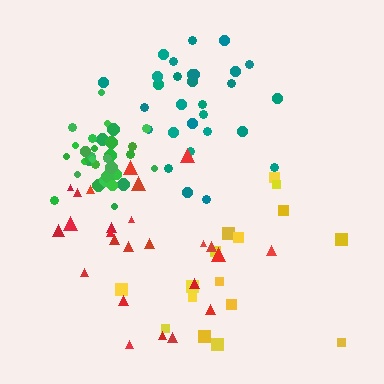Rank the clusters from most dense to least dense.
green, teal, red, yellow.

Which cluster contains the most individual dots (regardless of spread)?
Green (35).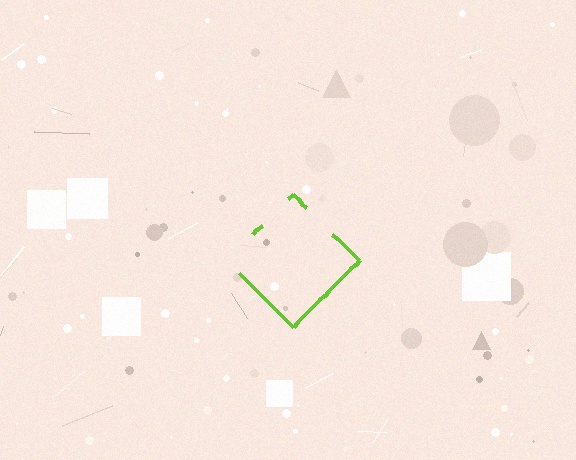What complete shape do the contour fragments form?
The contour fragments form a diamond.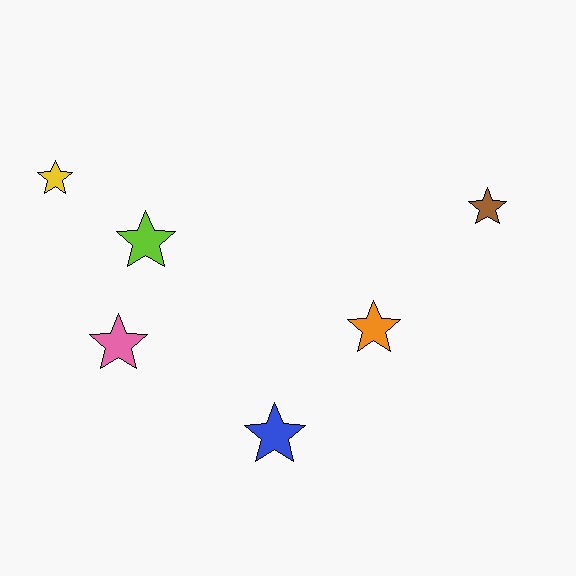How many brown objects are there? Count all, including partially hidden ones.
There is 1 brown object.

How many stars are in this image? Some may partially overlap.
There are 6 stars.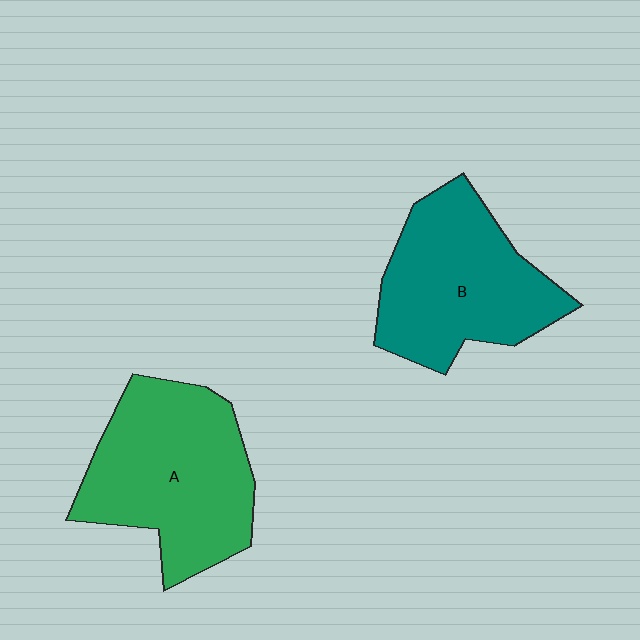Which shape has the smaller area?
Shape B (teal).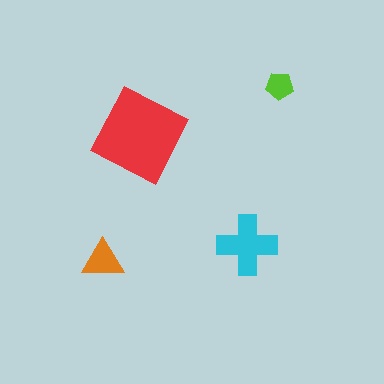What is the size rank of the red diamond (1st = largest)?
1st.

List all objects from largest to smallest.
The red diamond, the cyan cross, the orange triangle, the lime pentagon.